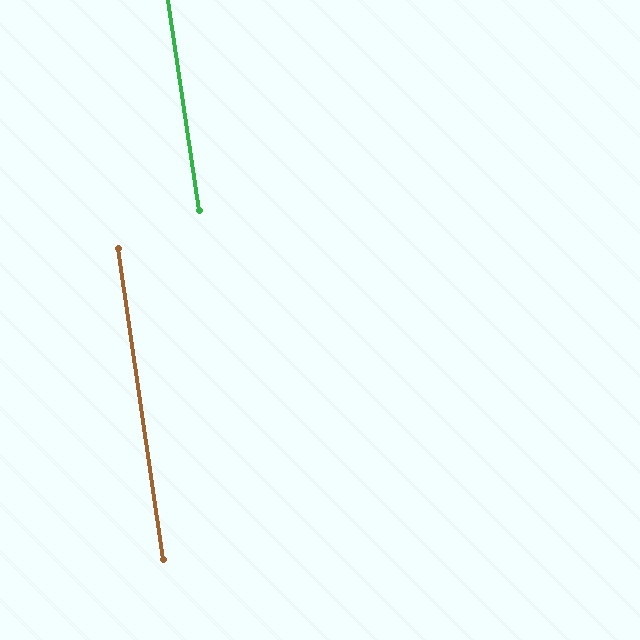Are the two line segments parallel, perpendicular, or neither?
Parallel — their directions differ by only 0.3°.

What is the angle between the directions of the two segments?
Approximately 0 degrees.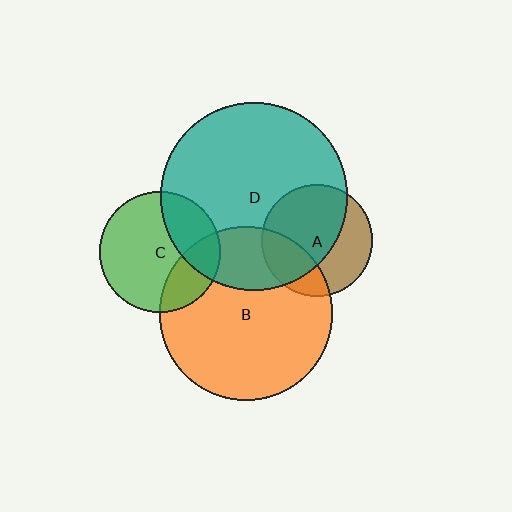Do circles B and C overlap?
Yes.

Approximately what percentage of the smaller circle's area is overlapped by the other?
Approximately 25%.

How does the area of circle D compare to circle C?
Approximately 2.4 times.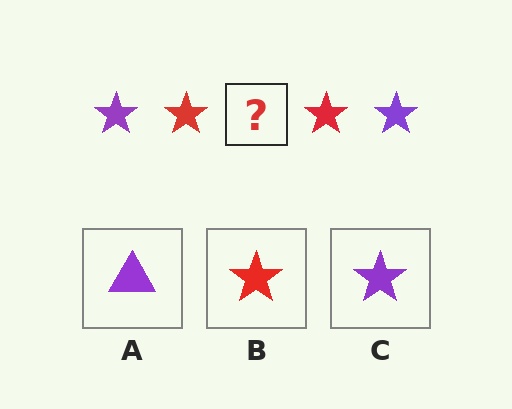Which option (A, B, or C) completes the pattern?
C.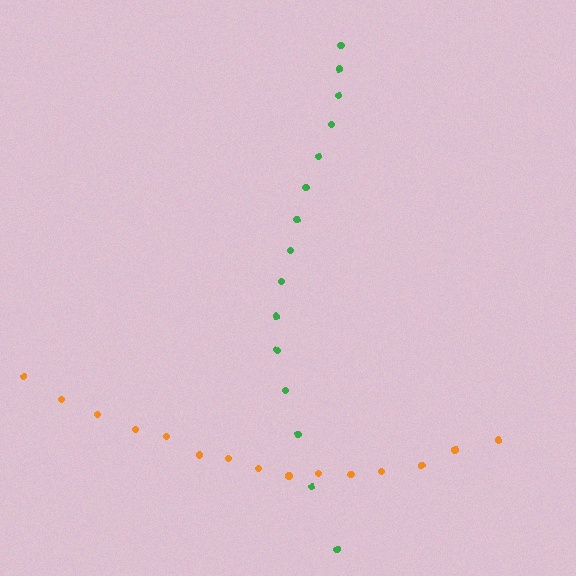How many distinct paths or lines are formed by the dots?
There are 2 distinct paths.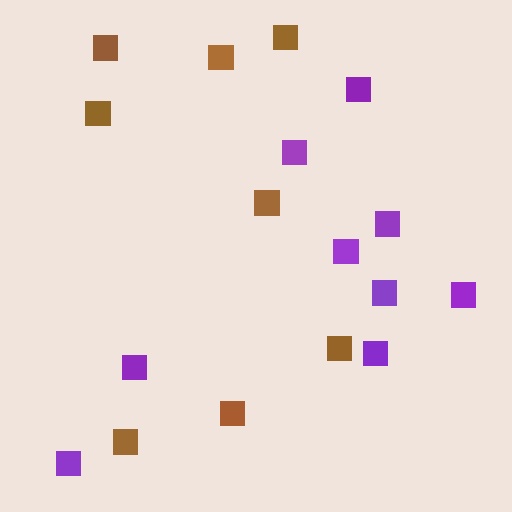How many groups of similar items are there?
There are 2 groups: one group of brown squares (8) and one group of purple squares (9).